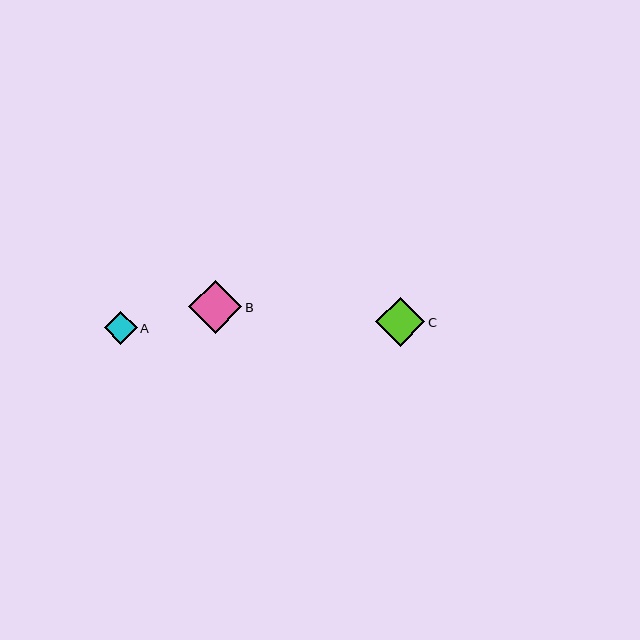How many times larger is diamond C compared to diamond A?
Diamond C is approximately 1.5 times the size of diamond A.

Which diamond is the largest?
Diamond B is the largest with a size of approximately 53 pixels.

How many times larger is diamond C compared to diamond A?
Diamond C is approximately 1.5 times the size of diamond A.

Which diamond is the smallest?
Diamond A is the smallest with a size of approximately 33 pixels.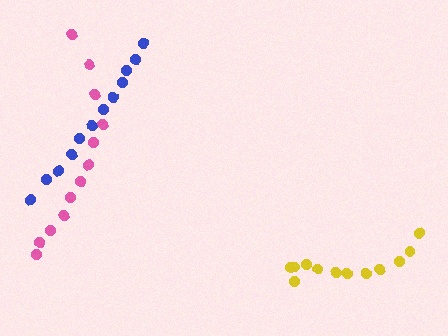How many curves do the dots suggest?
There are 3 distinct paths.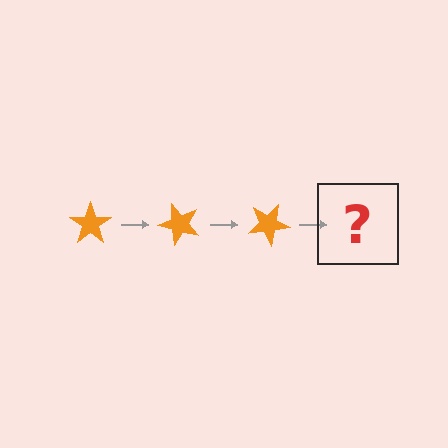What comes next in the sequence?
The next element should be an orange star rotated 150 degrees.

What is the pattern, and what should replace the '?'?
The pattern is that the star rotates 50 degrees each step. The '?' should be an orange star rotated 150 degrees.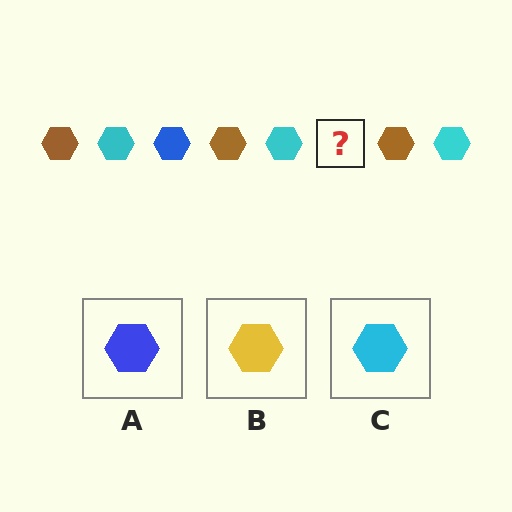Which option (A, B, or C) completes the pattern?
A.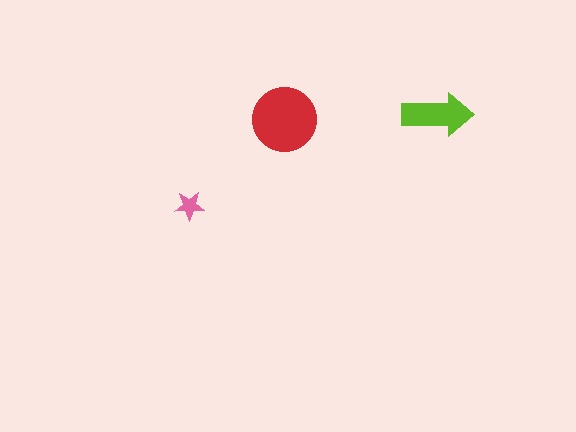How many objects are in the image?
There are 3 objects in the image.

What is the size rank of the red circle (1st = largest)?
1st.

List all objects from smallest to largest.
The pink star, the lime arrow, the red circle.